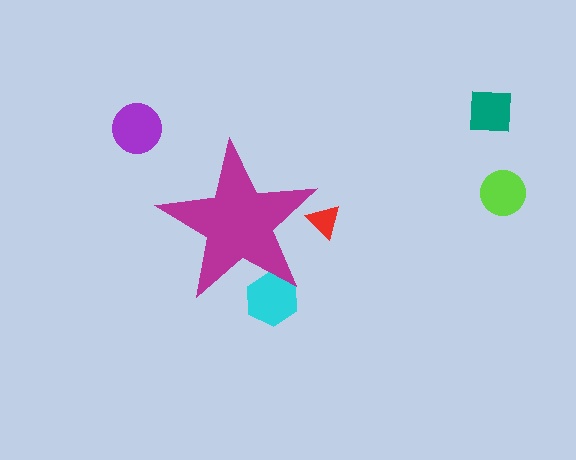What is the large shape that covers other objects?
A magenta star.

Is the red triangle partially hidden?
Yes, the red triangle is partially hidden behind the magenta star.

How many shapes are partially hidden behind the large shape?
2 shapes are partially hidden.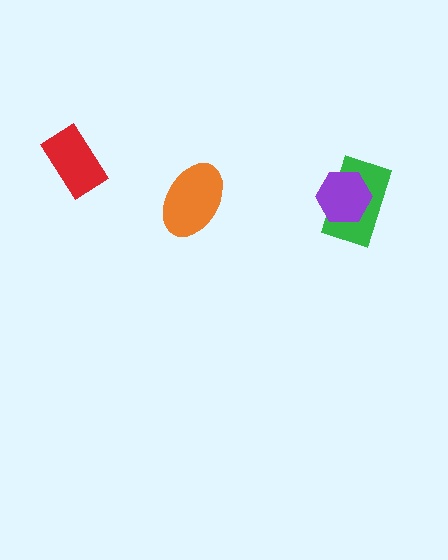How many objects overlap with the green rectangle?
1 object overlaps with the green rectangle.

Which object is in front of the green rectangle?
The purple hexagon is in front of the green rectangle.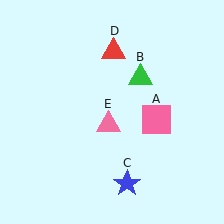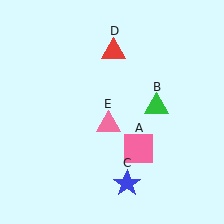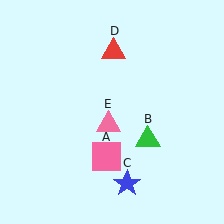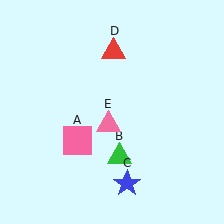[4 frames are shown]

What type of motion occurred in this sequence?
The pink square (object A), green triangle (object B) rotated clockwise around the center of the scene.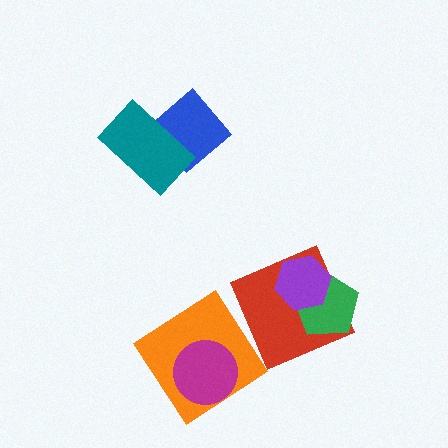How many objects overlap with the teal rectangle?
1 object overlaps with the teal rectangle.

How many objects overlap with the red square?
2 objects overlap with the red square.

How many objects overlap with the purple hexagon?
2 objects overlap with the purple hexagon.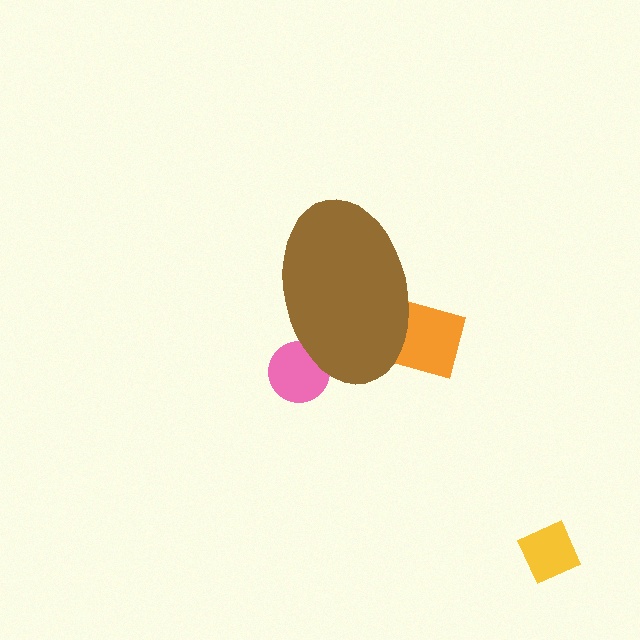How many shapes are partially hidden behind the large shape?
2 shapes are partially hidden.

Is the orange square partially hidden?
Yes, the orange square is partially hidden behind the brown ellipse.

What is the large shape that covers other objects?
A brown ellipse.